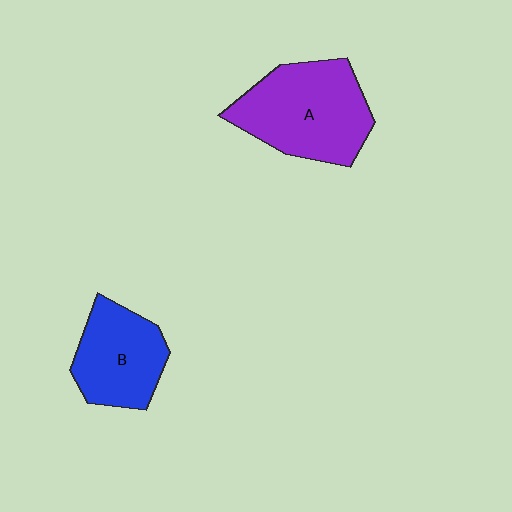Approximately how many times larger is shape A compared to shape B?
Approximately 1.4 times.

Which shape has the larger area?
Shape A (purple).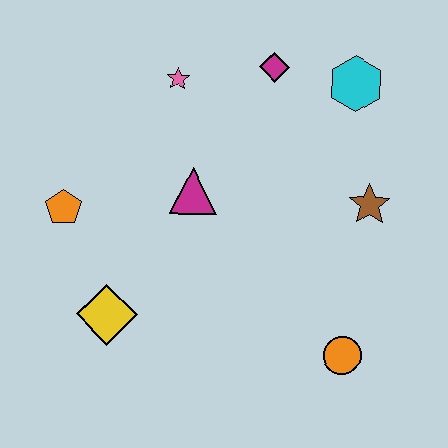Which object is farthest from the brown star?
The orange pentagon is farthest from the brown star.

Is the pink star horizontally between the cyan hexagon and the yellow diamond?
Yes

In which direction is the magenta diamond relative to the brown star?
The magenta diamond is above the brown star.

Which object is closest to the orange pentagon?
The yellow diamond is closest to the orange pentagon.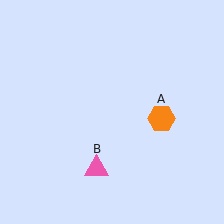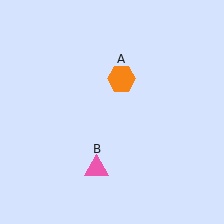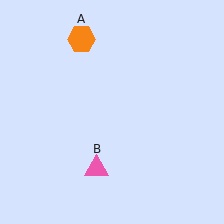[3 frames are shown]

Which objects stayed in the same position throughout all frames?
Pink triangle (object B) remained stationary.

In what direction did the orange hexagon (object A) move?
The orange hexagon (object A) moved up and to the left.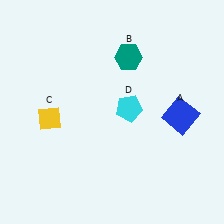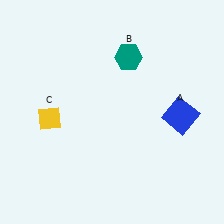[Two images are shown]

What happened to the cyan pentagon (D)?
The cyan pentagon (D) was removed in Image 2. It was in the top-right area of Image 1.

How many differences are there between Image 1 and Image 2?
There is 1 difference between the two images.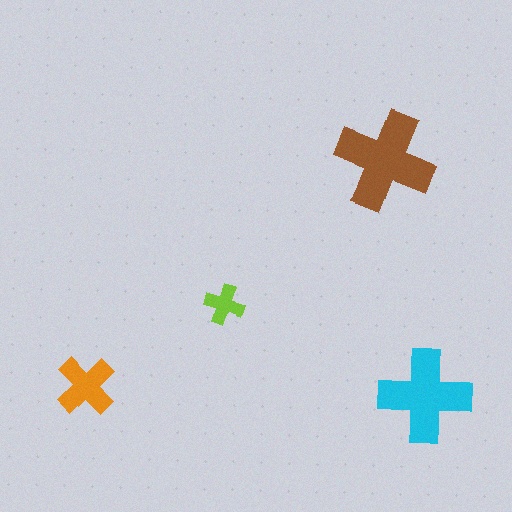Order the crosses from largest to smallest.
the brown one, the cyan one, the orange one, the lime one.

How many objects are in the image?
There are 4 objects in the image.